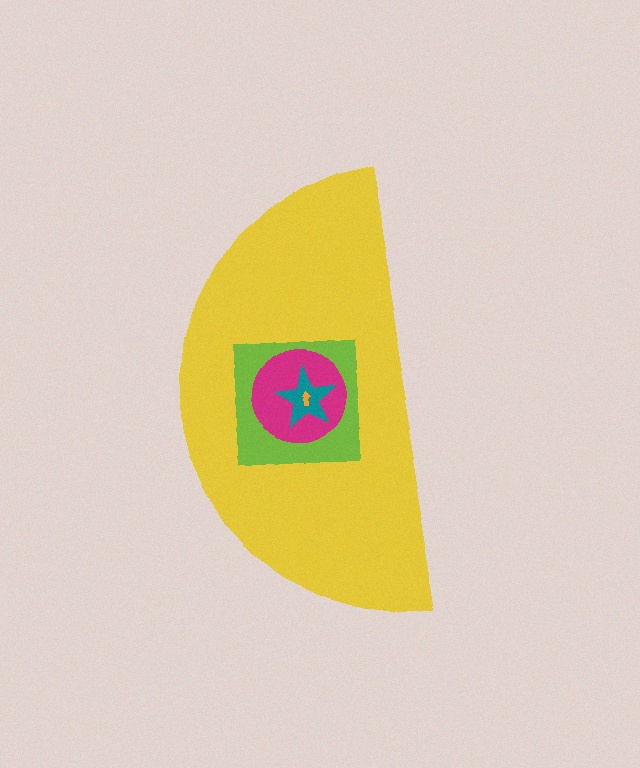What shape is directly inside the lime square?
The magenta circle.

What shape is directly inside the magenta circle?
The teal star.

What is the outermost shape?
The yellow semicircle.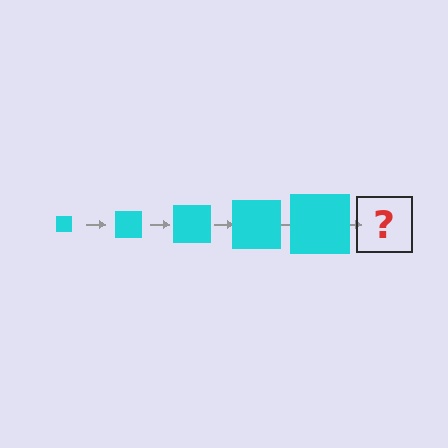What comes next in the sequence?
The next element should be a cyan square, larger than the previous one.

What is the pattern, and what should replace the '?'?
The pattern is that the square gets progressively larger each step. The '?' should be a cyan square, larger than the previous one.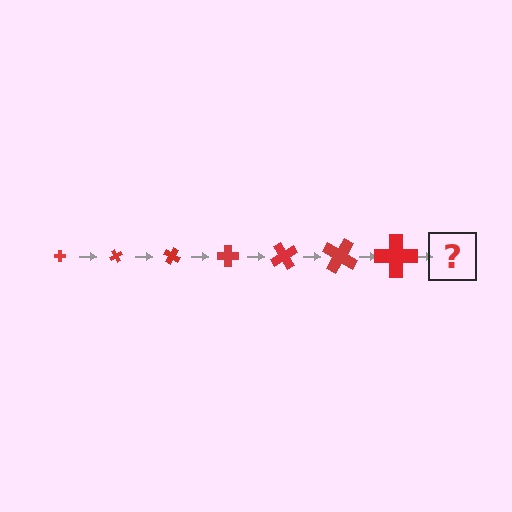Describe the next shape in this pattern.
It should be a cross, larger than the previous one and rotated 420 degrees from the start.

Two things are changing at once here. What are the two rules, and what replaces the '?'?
The two rules are that the cross grows larger each step and it rotates 60 degrees each step. The '?' should be a cross, larger than the previous one and rotated 420 degrees from the start.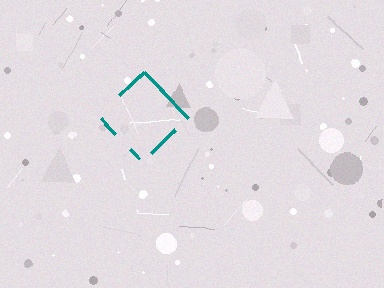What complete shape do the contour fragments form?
The contour fragments form a diamond.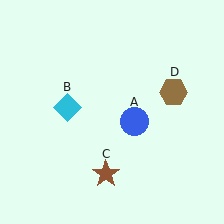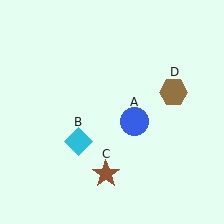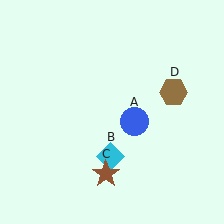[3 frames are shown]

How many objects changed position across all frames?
1 object changed position: cyan diamond (object B).